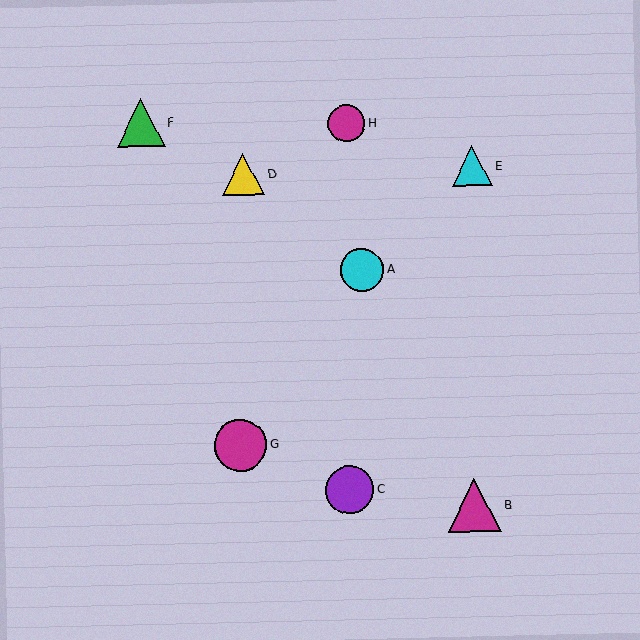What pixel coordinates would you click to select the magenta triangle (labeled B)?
Click at (474, 506) to select the magenta triangle B.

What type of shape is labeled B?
Shape B is a magenta triangle.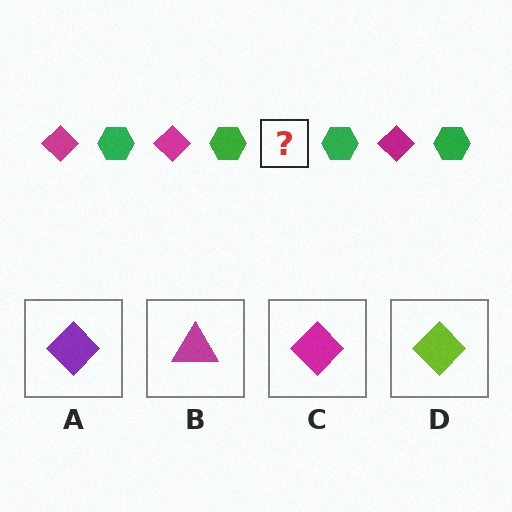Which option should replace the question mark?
Option C.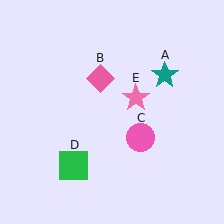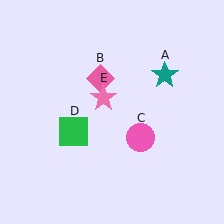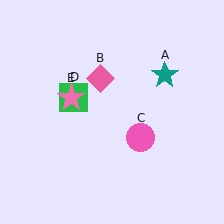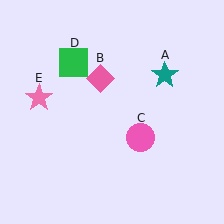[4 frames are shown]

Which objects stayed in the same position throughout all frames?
Teal star (object A) and pink diamond (object B) and pink circle (object C) remained stationary.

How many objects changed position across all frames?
2 objects changed position: green square (object D), pink star (object E).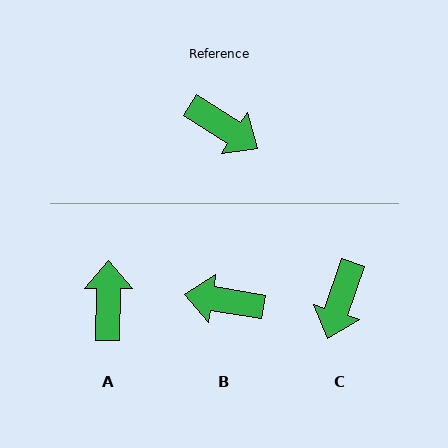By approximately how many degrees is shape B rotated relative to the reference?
Approximately 157 degrees clockwise.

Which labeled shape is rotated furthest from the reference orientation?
B, about 157 degrees away.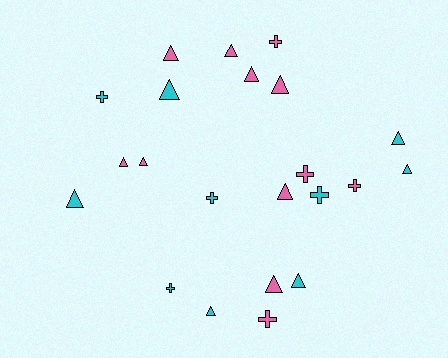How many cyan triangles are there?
There are 6 cyan triangles.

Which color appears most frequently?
Pink, with 12 objects.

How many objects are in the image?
There are 22 objects.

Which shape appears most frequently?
Triangle, with 14 objects.